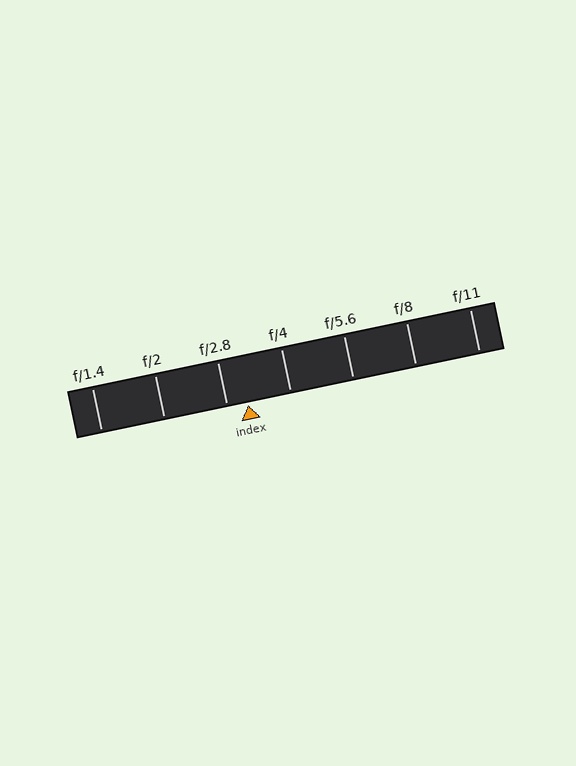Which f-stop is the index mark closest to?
The index mark is closest to f/2.8.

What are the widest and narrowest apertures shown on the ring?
The widest aperture shown is f/1.4 and the narrowest is f/11.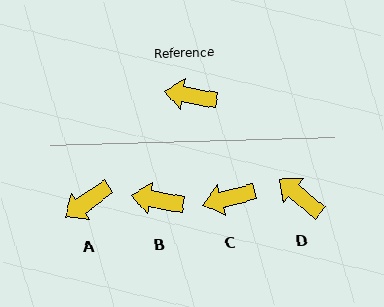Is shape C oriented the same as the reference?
No, it is off by about 25 degrees.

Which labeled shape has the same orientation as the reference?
B.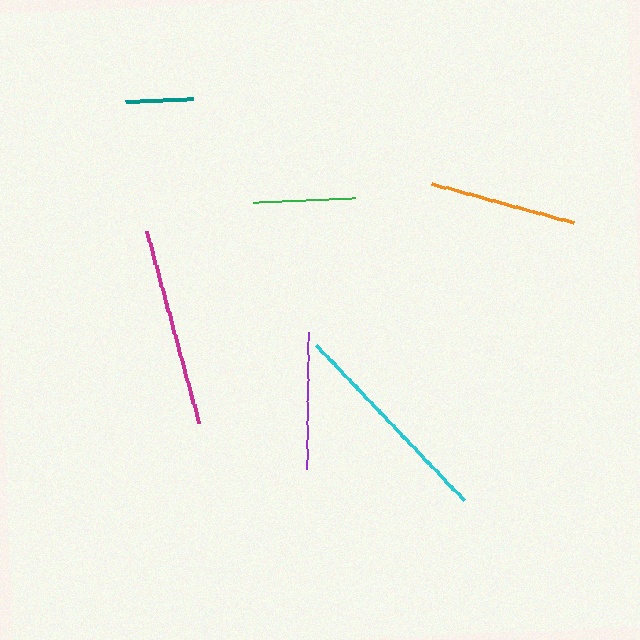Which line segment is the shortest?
The teal line is the shortest at approximately 68 pixels.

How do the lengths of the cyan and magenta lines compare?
The cyan and magenta lines are approximately the same length.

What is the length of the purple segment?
The purple segment is approximately 137 pixels long.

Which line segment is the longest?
The cyan line is the longest at approximately 213 pixels.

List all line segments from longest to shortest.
From longest to shortest: cyan, magenta, orange, purple, green, teal.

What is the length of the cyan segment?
The cyan segment is approximately 213 pixels long.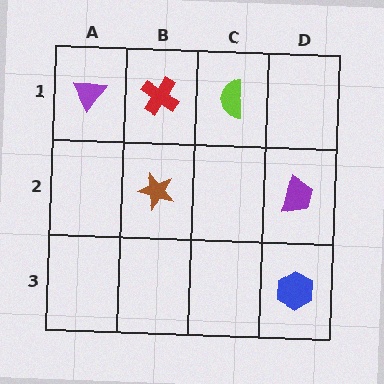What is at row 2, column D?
A purple trapezoid.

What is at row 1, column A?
A purple triangle.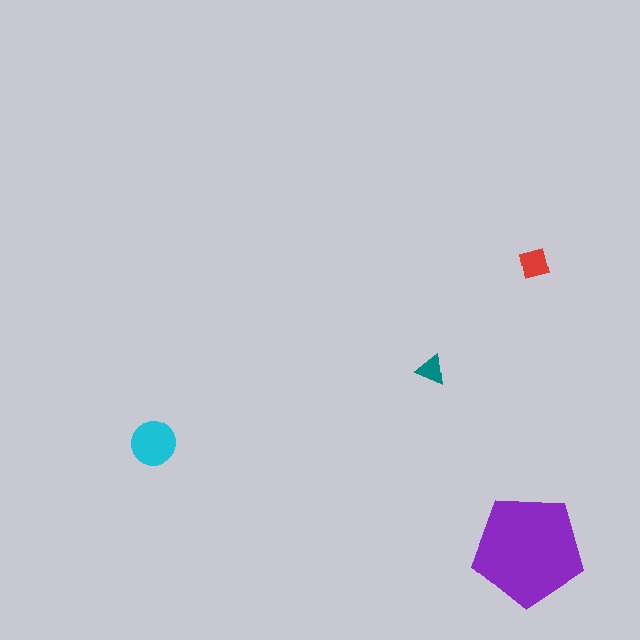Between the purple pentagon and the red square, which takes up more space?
The purple pentagon.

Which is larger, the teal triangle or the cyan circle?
The cyan circle.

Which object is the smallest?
The teal triangle.